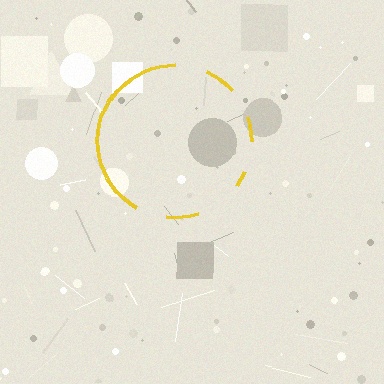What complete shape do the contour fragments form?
The contour fragments form a circle.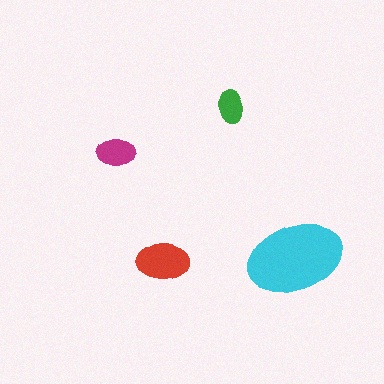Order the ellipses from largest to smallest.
the cyan one, the red one, the magenta one, the green one.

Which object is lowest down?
The red ellipse is bottommost.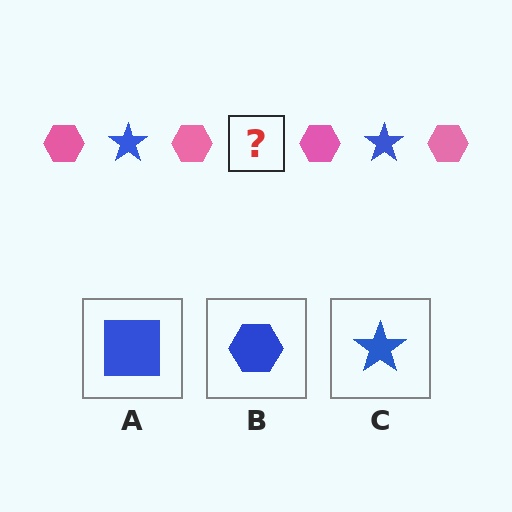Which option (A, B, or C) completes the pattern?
C.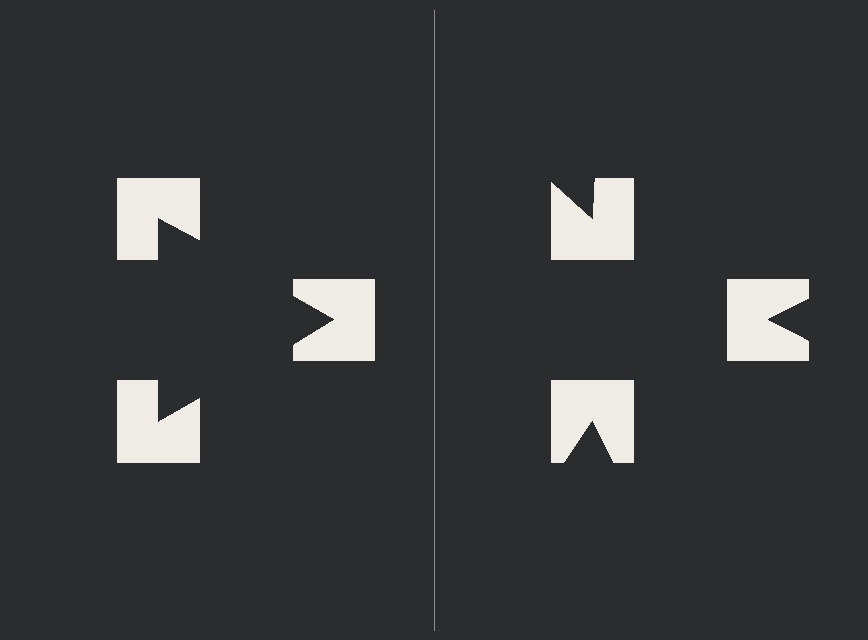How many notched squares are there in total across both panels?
6 — 3 on each side.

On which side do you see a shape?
An illusory triangle appears on the left side. On the right side the wedge cuts are rotated, so no coherent shape forms.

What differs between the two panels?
The notched squares are positioned identically on both sides; only the wedge orientations differ. On the left they align to a triangle; on the right they are misaligned.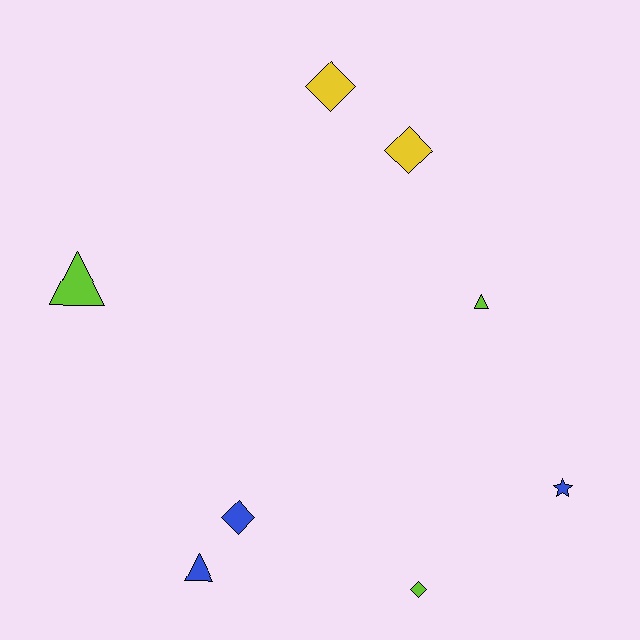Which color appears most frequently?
Lime, with 3 objects.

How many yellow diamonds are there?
There are 2 yellow diamonds.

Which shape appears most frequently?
Diamond, with 4 objects.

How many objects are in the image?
There are 8 objects.